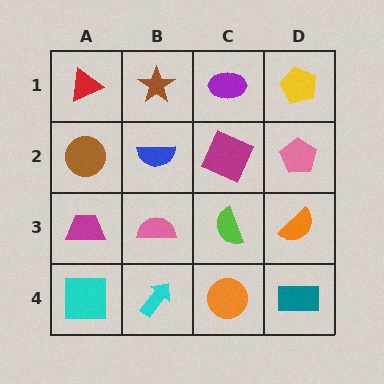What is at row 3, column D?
An orange semicircle.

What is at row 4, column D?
A teal rectangle.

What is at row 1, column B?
A brown star.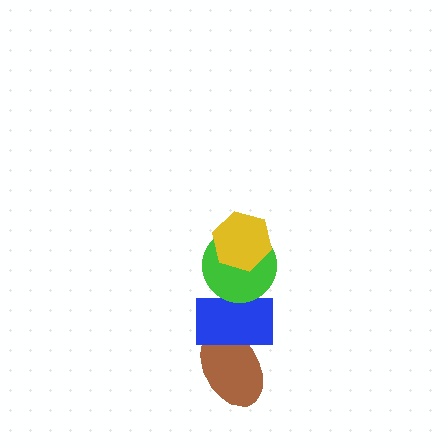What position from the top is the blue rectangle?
The blue rectangle is 3rd from the top.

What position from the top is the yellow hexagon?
The yellow hexagon is 1st from the top.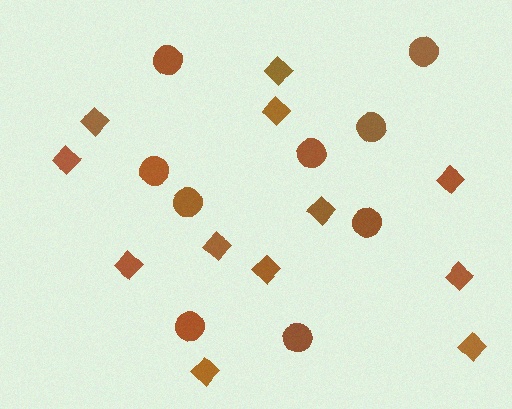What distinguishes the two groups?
There are 2 groups: one group of circles (9) and one group of diamonds (12).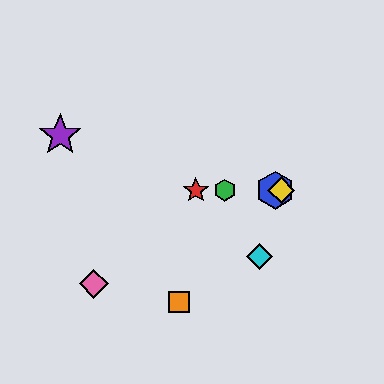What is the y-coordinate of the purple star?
The purple star is at y≈135.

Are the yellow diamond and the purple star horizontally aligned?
No, the yellow diamond is at y≈190 and the purple star is at y≈135.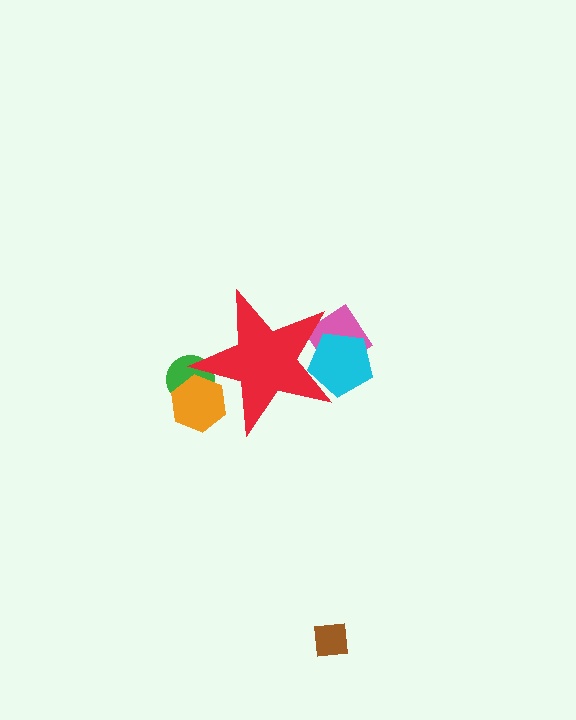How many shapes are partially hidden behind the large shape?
4 shapes are partially hidden.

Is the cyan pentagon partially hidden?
Yes, the cyan pentagon is partially hidden behind the red star.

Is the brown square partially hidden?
No, the brown square is fully visible.